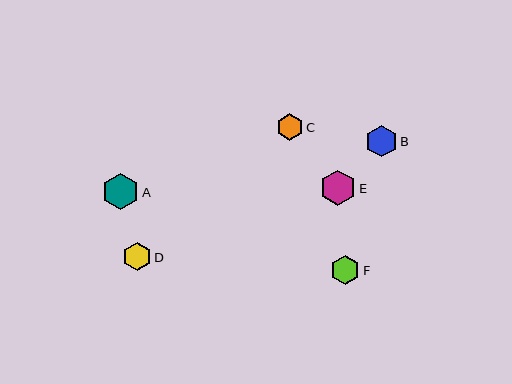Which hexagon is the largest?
Hexagon A is the largest with a size of approximately 36 pixels.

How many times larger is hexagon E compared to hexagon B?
Hexagon E is approximately 1.1 times the size of hexagon B.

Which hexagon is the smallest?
Hexagon C is the smallest with a size of approximately 27 pixels.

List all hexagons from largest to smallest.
From largest to smallest: A, E, B, F, D, C.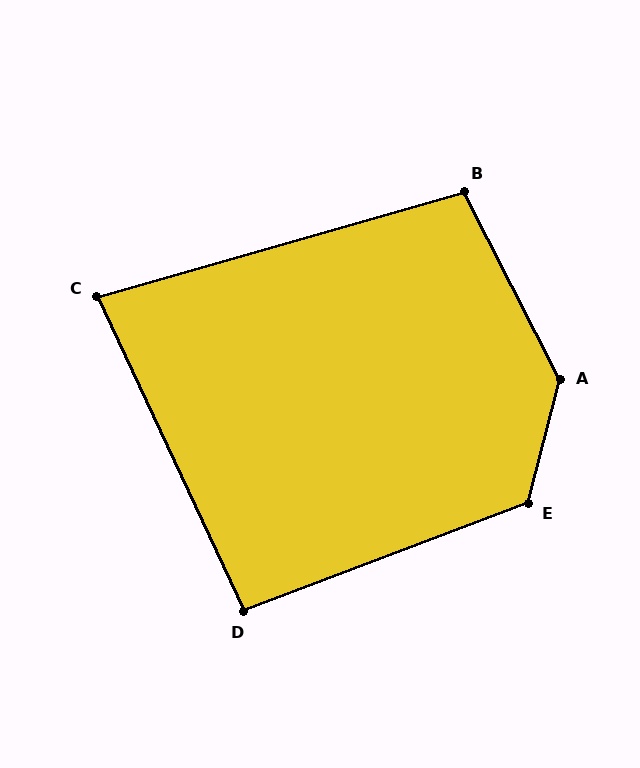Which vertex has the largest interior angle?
A, at approximately 139 degrees.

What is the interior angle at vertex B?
Approximately 101 degrees (obtuse).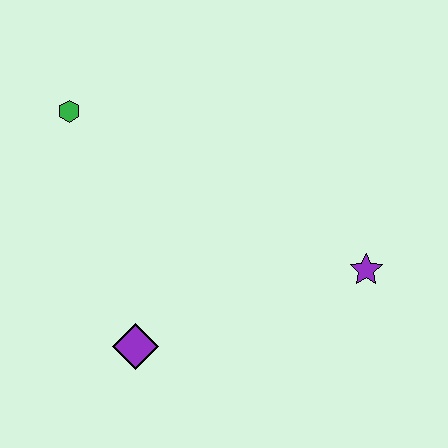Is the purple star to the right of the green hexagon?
Yes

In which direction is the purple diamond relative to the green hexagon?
The purple diamond is below the green hexagon.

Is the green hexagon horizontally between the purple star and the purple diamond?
No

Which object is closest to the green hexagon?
The purple diamond is closest to the green hexagon.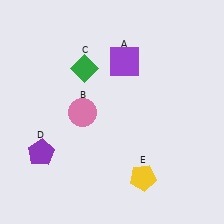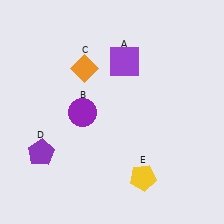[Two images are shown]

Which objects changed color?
B changed from pink to purple. C changed from green to orange.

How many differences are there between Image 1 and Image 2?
There are 2 differences between the two images.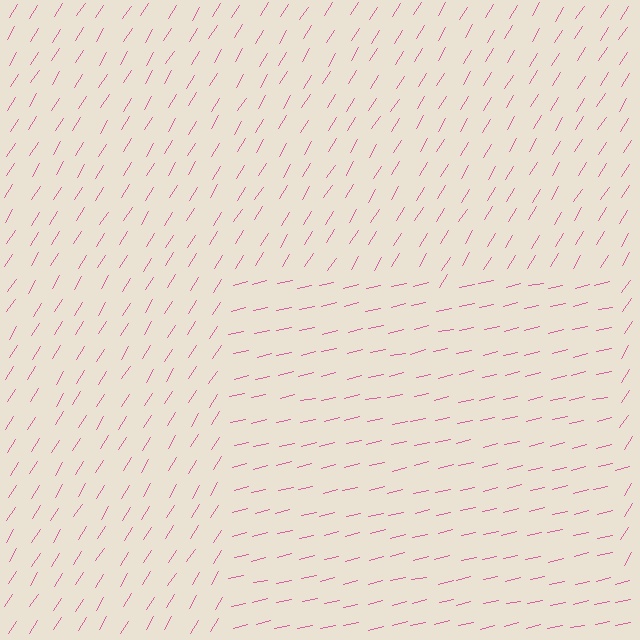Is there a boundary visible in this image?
Yes, there is a texture boundary formed by a change in line orientation.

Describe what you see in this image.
The image is filled with small pink line segments. A rectangle region in the image has lines oriented differently from the surrounding lines, creating a visible texture boundary.